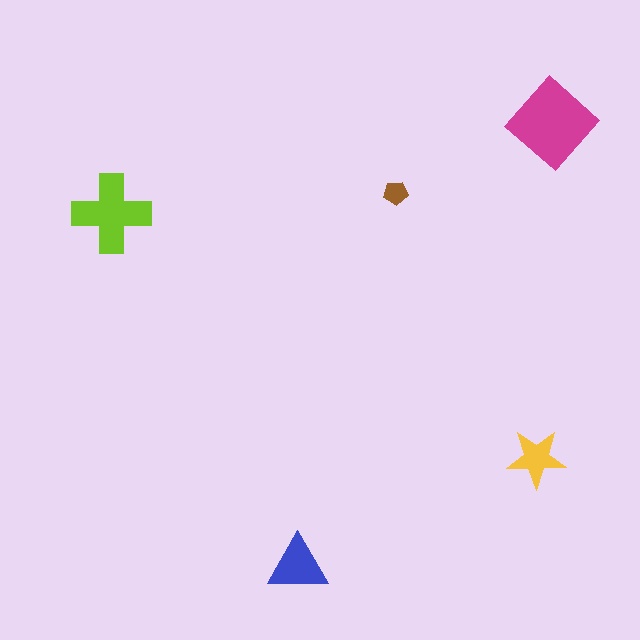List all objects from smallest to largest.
The brown pentagon, the yellow star, the blue triangle, the lime cross, the magenta diamond.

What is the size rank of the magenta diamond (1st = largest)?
1st.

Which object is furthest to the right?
The magenta diamond is rightmost.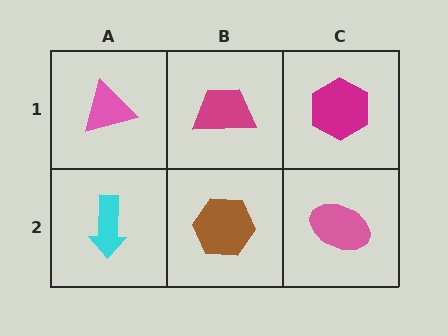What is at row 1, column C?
A magenta hexagon.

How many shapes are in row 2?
3 shapes.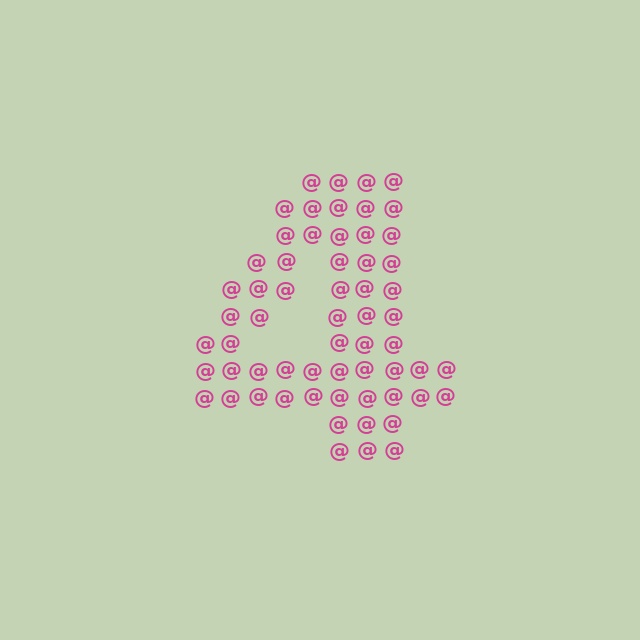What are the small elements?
The small elements are at signs.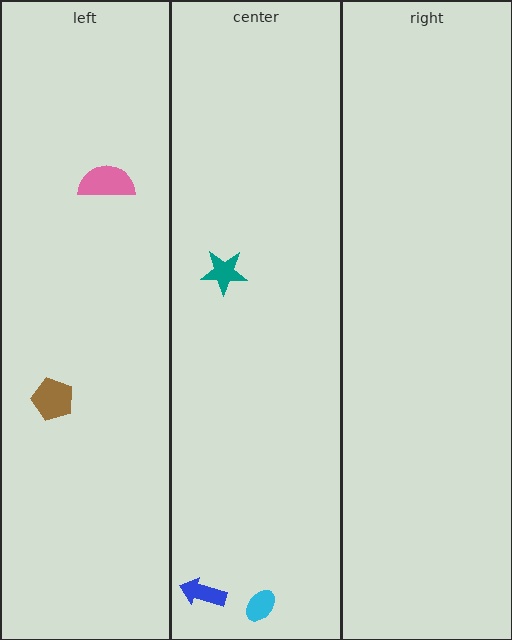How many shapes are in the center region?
3.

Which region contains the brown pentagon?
The left region.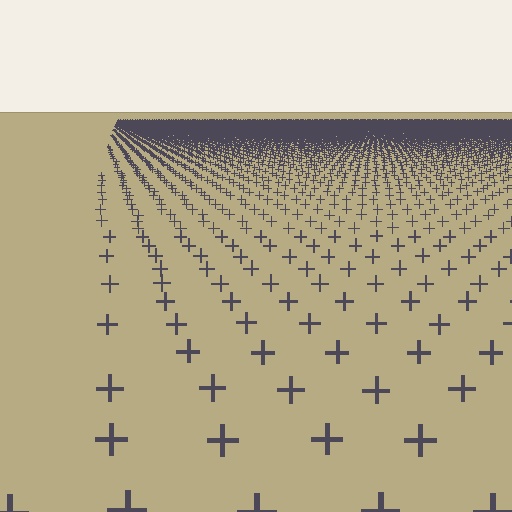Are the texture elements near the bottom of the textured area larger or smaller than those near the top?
Larger. Near the bottom, elements are closer to the viewer and appear at a bigger on-screen size.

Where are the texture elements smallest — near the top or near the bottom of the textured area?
Near the top.